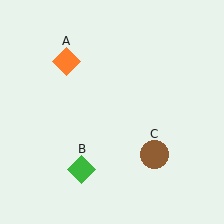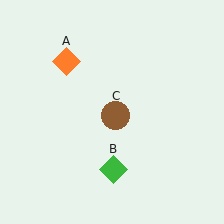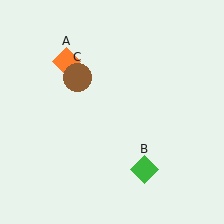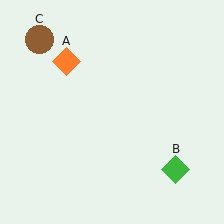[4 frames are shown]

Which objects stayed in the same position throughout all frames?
Orange diamond (object A) remained stationary.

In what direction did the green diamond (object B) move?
The green diamond (object B) moved right.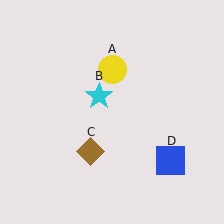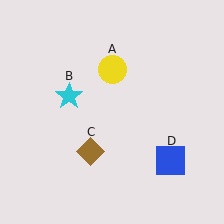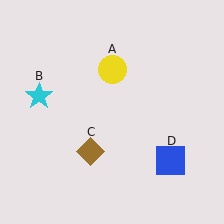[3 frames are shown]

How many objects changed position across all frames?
1 object changed position: cyan star (object B).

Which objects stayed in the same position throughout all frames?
Yellow circle (object A) and brown diamond (object C) and blue square (object D) remained stationary.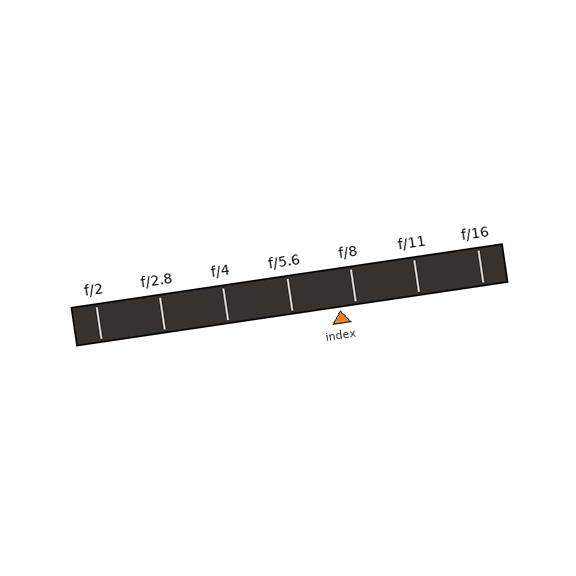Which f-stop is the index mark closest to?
The index mark is closest to f/8.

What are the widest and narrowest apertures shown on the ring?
The widest aperture shown is f/2 and the narrowest is f/16.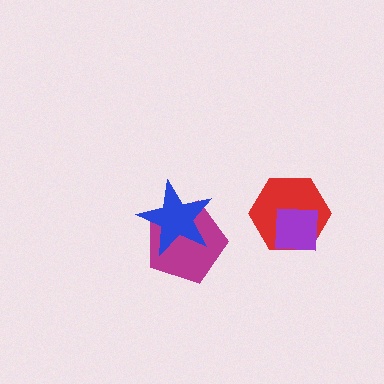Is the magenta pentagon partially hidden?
Yes, it is partially covered by another shape.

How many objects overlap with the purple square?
1 object overlaps with the purple square.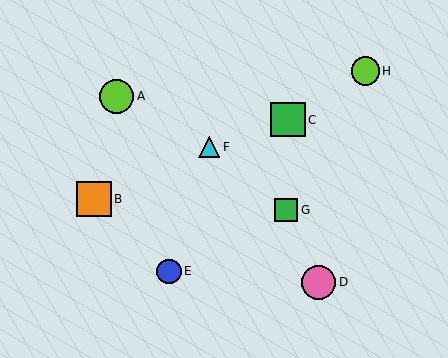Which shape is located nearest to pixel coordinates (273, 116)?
The green square (labeled C) at (288, 120) is nearest to that location.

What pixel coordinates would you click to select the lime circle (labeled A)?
Click at (117, 96) to select the lime circle A.